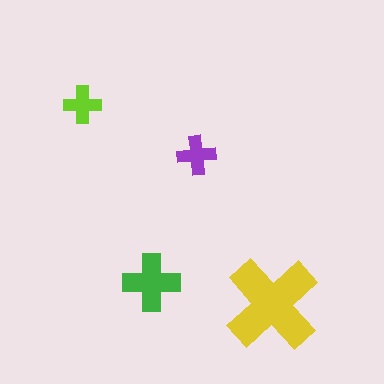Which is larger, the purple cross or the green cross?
The green one.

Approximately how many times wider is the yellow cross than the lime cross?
About 2.5 times wider.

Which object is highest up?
The lime cross is topmost.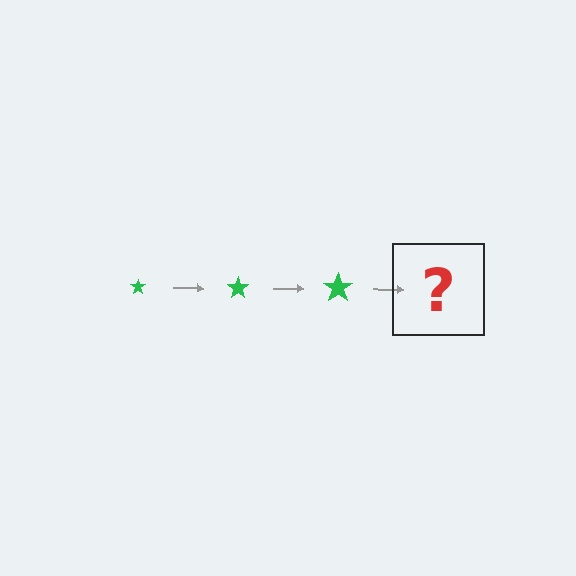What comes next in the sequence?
The next element should be a green star, larger than the previous one.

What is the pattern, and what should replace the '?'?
The pattern is that the star gets progressively larger each step. The '?' should be a green star, larger than the previous one.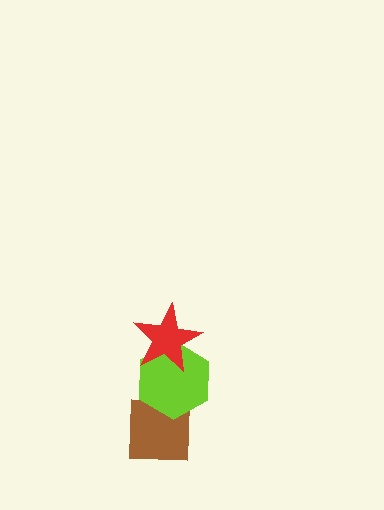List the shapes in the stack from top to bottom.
From top to bottom: the red star, the lime hexagon, the brown square.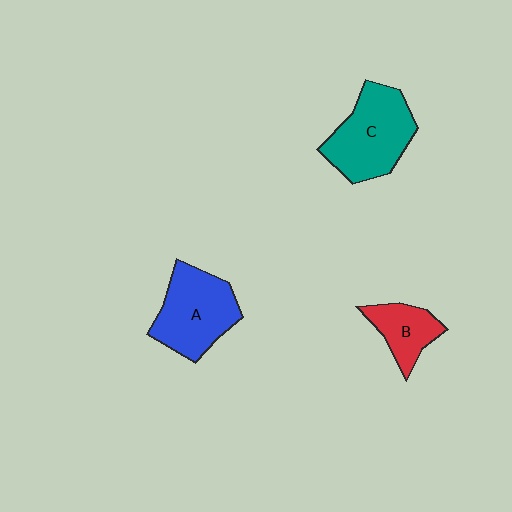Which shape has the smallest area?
Shape B (red).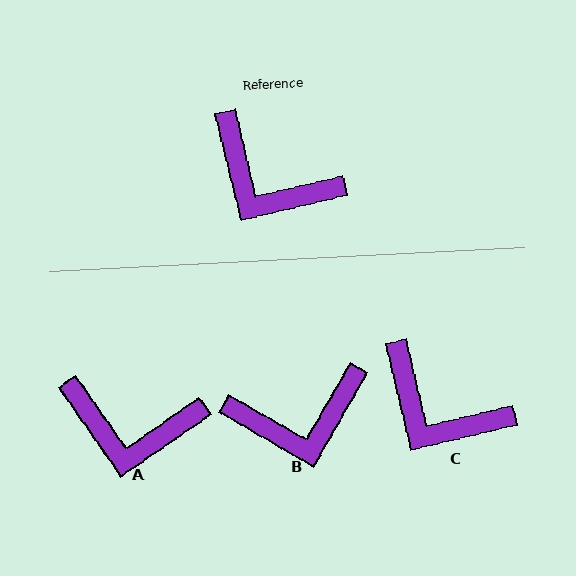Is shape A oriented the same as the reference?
No, it is off by about 21 degrees.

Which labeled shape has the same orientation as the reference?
C.